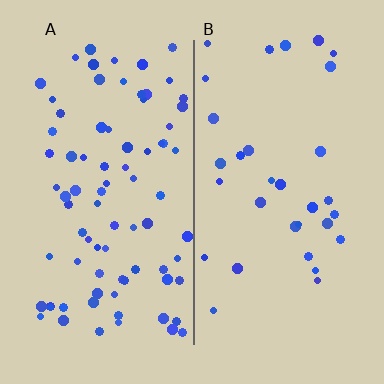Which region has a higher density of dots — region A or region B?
A (the left).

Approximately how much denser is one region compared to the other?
Approximately 2.5× — region A over region B.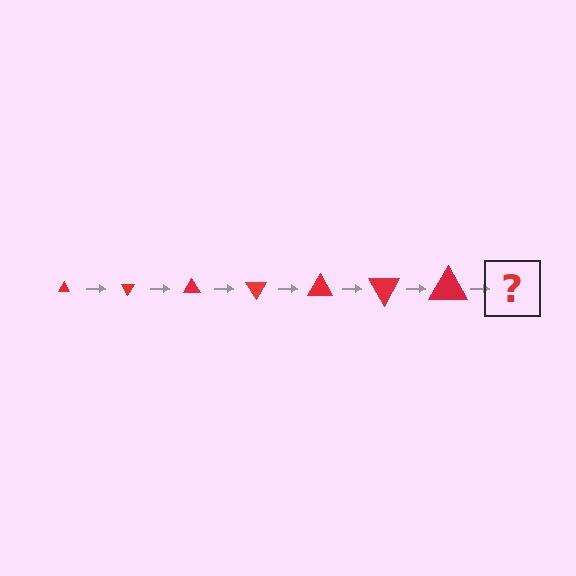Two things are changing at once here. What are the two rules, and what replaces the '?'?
The two rules are that the triangle grows larger each step and it rotates 60 degrees each step. The '?' should be a triangle, larger than the previous one and rotated 420 degrees from the start.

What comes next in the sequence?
The next element should be a triangle, larger than the previous one and rotated 420 degrees from the start.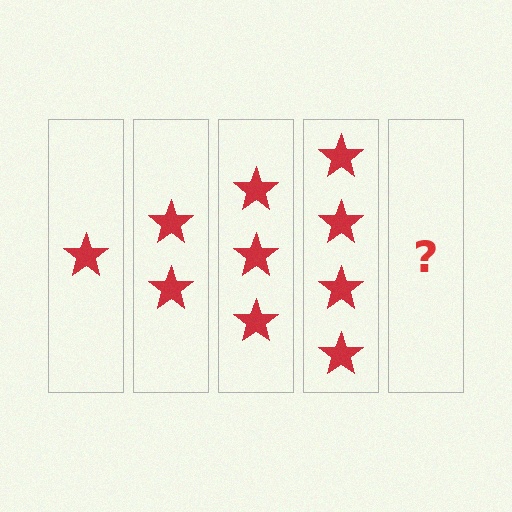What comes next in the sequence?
The next element should be 5 stars.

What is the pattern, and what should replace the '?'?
The pattern is that each step adds one more star. The '?' should be 5 stars.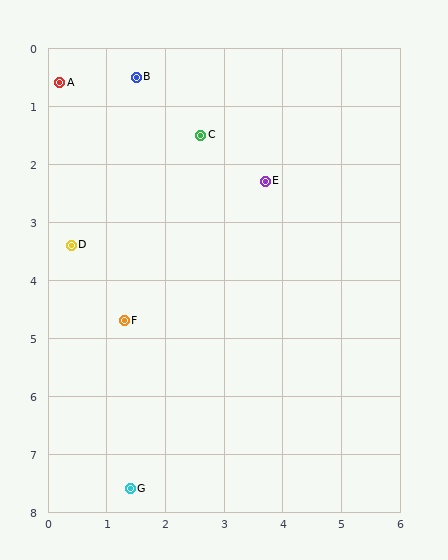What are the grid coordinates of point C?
Point C is at approximately (2.6, 1.5).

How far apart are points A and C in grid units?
Points A and C are about 2.6 grid units apart.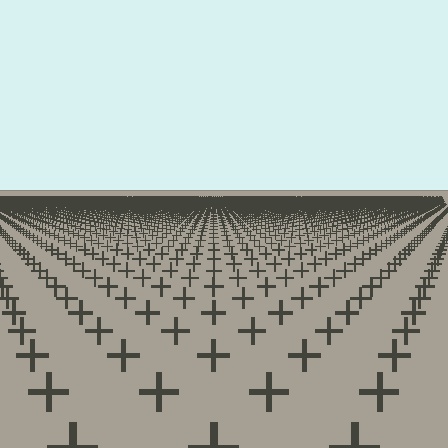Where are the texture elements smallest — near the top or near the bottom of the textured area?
Near the top.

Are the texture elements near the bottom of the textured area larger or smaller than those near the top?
Larger. Near the bottom, elements are closer to the viewer and appear at a bigger on-screen size.